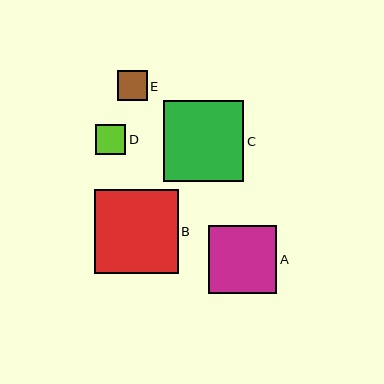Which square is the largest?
Square B is the largest with a size of approximately 84 pixels.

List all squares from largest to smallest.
From largest to smallest: B, C, A, D, E.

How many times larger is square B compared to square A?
Square B is approximately 1.2 times the size of square A.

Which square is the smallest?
Square E is the smallest with a size of approximately 29 pixels.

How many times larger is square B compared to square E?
Square B is approximately 2.9 times the size of square E.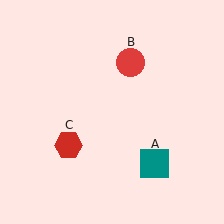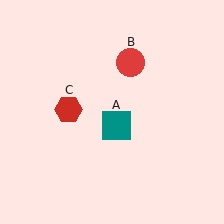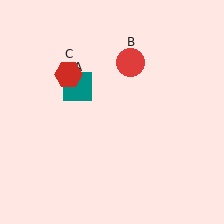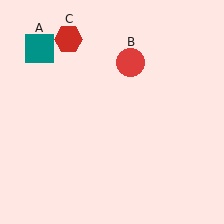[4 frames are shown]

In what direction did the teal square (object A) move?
The teal square (object A) moved up and to the left.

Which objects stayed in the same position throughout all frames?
Red circle (object B) remained stationary.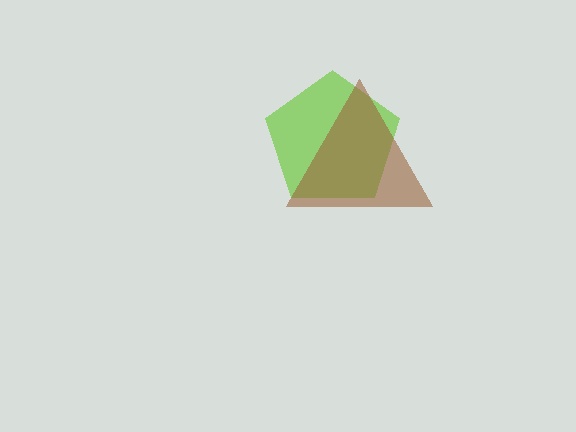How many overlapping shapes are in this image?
There are 2 overlapping shapes in the image.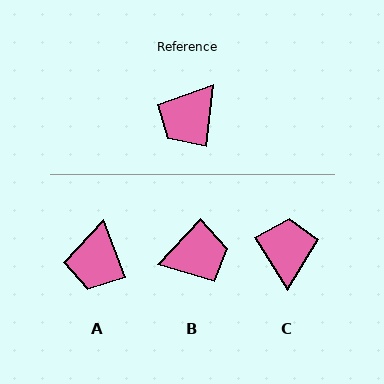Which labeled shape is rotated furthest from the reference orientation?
B, about 144 degrees away.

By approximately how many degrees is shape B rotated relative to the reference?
Approximately 144 degrees counter-clockwise.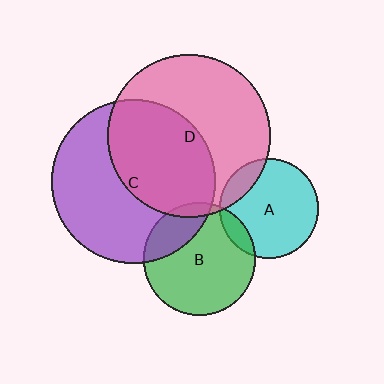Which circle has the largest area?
Circle C (purple).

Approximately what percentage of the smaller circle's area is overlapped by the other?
Approximately 45%.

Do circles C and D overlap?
Yes.